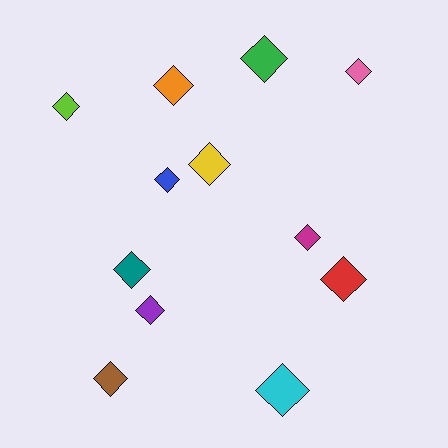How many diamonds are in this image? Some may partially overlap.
There are 12 diamonds.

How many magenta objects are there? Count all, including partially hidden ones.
There is 1 magenta object.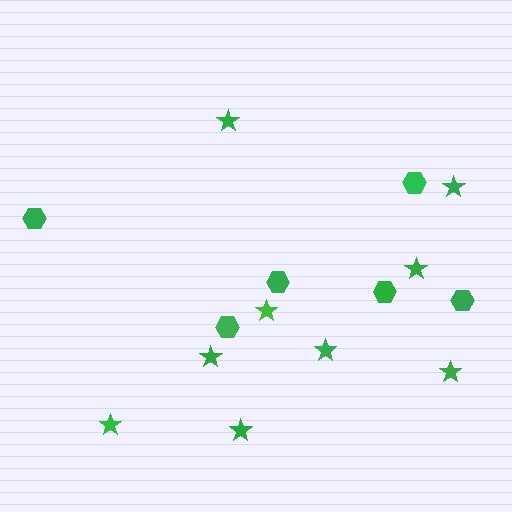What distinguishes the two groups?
There are 2 groups: one group of stars (9) and one group of hexagons (6).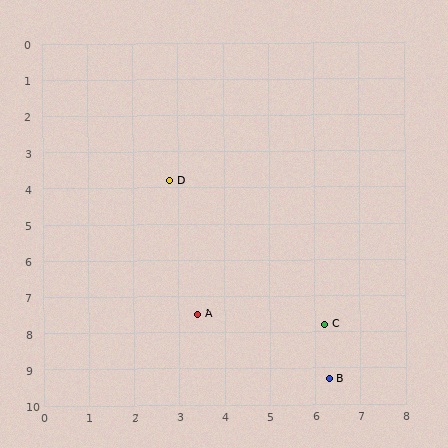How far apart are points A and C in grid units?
Points A and C are about 2.8 grid units apart.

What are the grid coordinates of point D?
Point D is at approximately (2.8, 3.8).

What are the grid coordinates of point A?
Point A is at approximately (3.4, 7.5).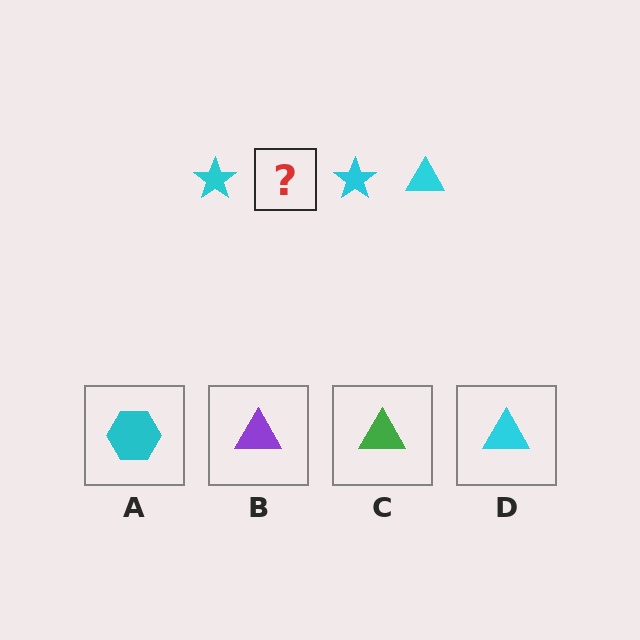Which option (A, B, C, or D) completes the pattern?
D.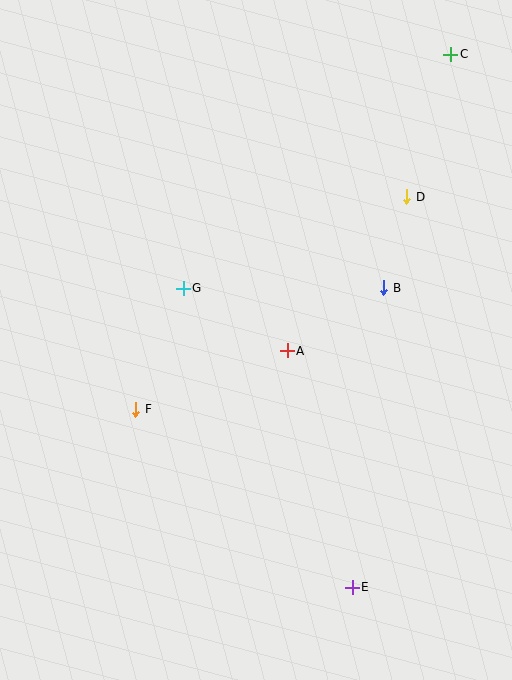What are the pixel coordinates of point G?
Point G is at (183, 288).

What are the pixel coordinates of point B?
Point B is at (384, 288).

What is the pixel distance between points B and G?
The distance between B and G is 200 pixels.